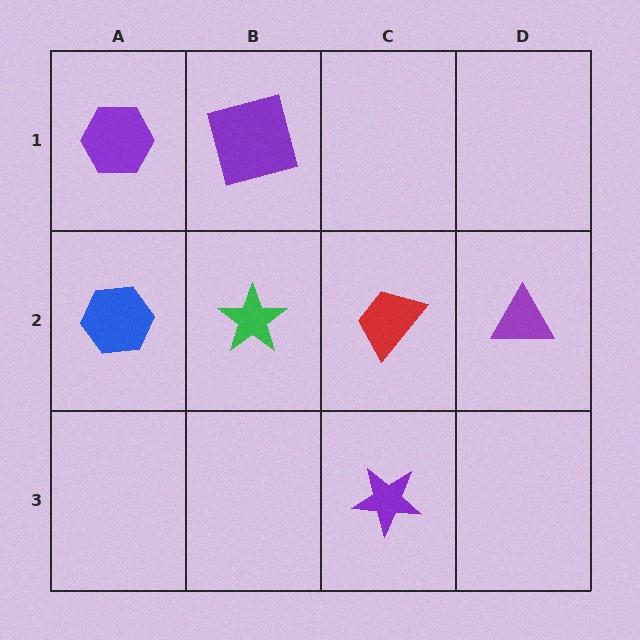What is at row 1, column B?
A purple square.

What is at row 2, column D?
A purple triangle.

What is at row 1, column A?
A purple hexagon.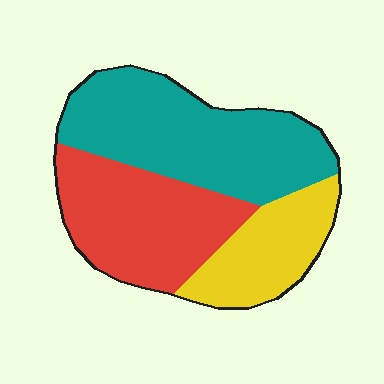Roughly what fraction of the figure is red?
Red takes up about one third (1/3) of the figure.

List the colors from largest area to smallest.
From largest to smallest: teal, red, yellow.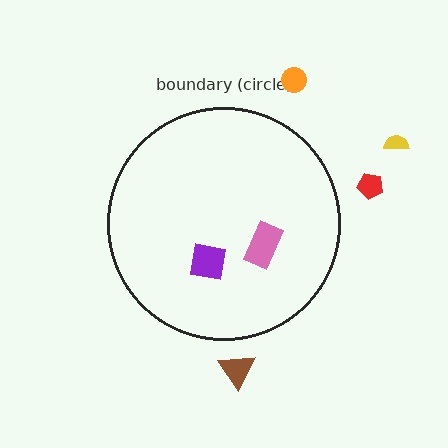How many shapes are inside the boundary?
2 inside, 4 outside.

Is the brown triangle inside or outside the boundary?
Outside.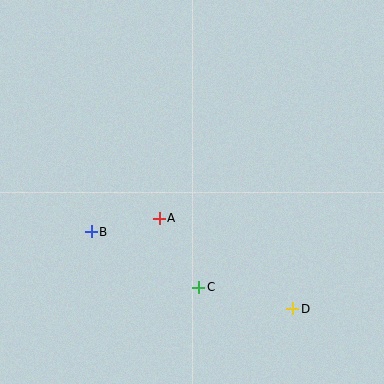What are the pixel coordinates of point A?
Point A is at (159, 218).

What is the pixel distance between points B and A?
The distance between B and A is 69 pixels.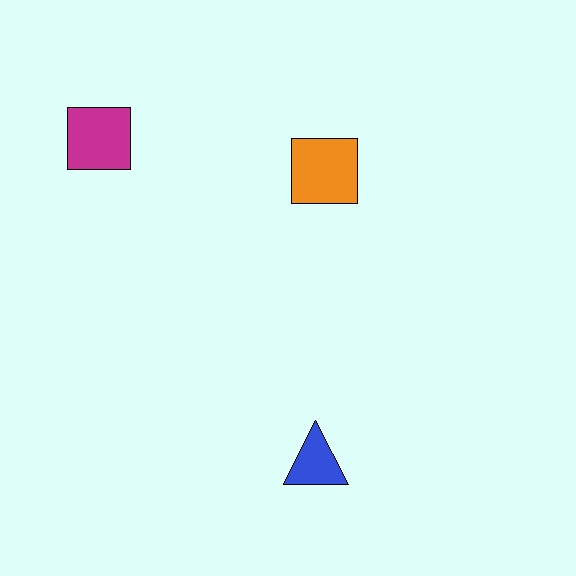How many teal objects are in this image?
There are no teal objects.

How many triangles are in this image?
There is 1 triangle.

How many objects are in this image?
There are 3 objects.